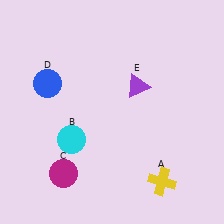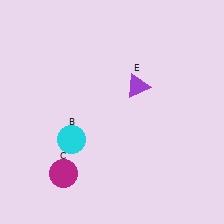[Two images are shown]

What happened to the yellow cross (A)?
The yellow cross (A) was removed in Image 2. It was in the bottom-right area of Image 1.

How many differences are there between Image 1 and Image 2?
There are 2 differences between the two images.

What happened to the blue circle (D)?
The blue circle (D) was removed in Image 2. It was in the top-left area of Image 1.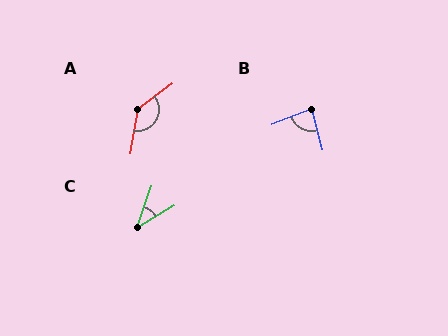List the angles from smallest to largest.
C (40°), B (84°), A (136°).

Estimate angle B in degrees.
Approximately 84 degrees.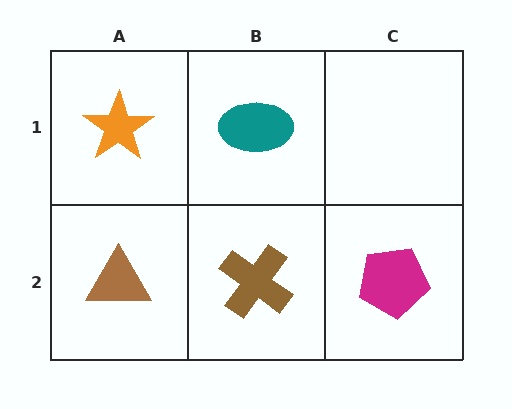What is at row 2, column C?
A magenta pentagon.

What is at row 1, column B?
A teal ellipse.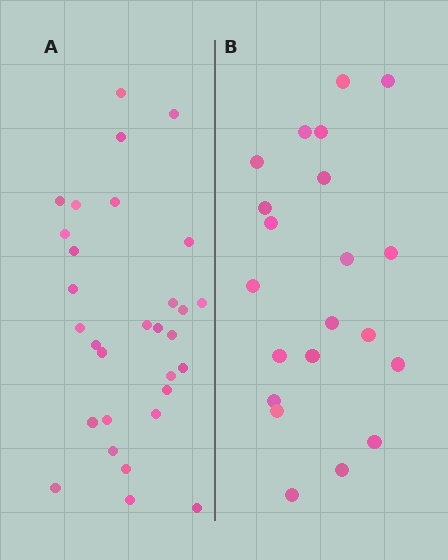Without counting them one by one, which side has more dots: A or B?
Region A (the left region) has more dots.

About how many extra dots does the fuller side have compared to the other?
Region A has roughly 8 or so more dots than region B.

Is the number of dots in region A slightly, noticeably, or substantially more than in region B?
Region A has noticeably more, but not dramatically so. The ratio is roughly 1.4 to 1.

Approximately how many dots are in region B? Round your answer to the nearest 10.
About 20 dots. (The exact count is 21, which rounds to 20.)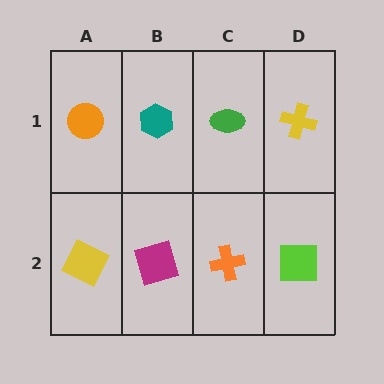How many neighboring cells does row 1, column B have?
3.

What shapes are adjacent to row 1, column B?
A magenta square (row 2, column B), an orange circle (row 1, column A), a green ellipse (row 1, column C).